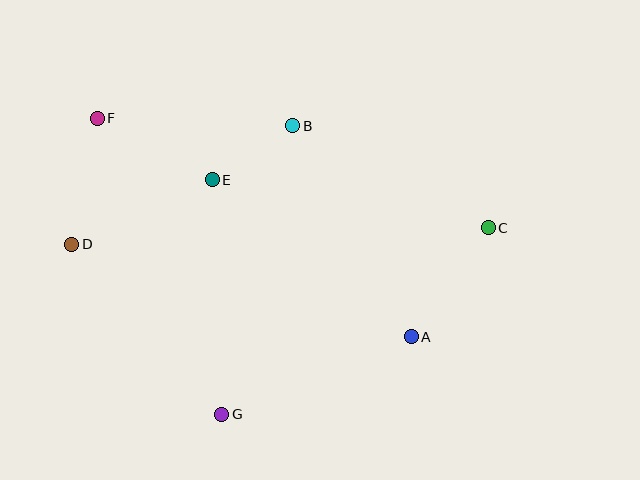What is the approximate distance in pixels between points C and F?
The distance between C and F is approximately 406 pixels.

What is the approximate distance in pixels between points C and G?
The distance between C and G is approximately 325 pixels.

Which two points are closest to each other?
Points B and E are closest to each other.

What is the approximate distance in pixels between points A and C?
The distance between A and C is approximately 133 pixels.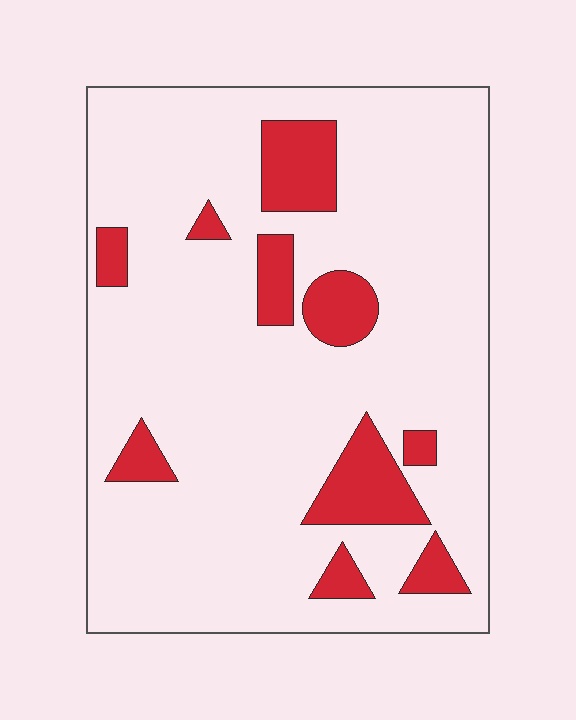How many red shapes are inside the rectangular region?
10.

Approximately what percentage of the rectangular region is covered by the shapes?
Approximately 15%.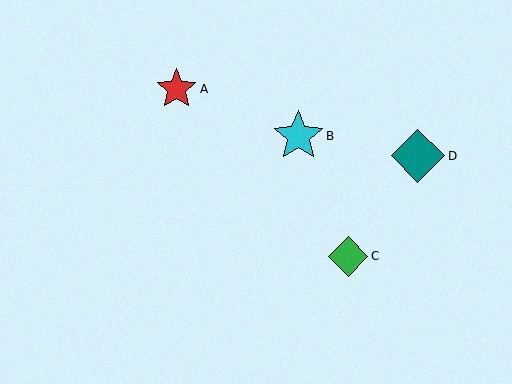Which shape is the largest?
The teal diamond (labeled D) is the largest.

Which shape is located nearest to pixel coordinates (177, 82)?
The red star (labeled A) at (176, 89) is nearest to that location.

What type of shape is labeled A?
Shape A is a red star.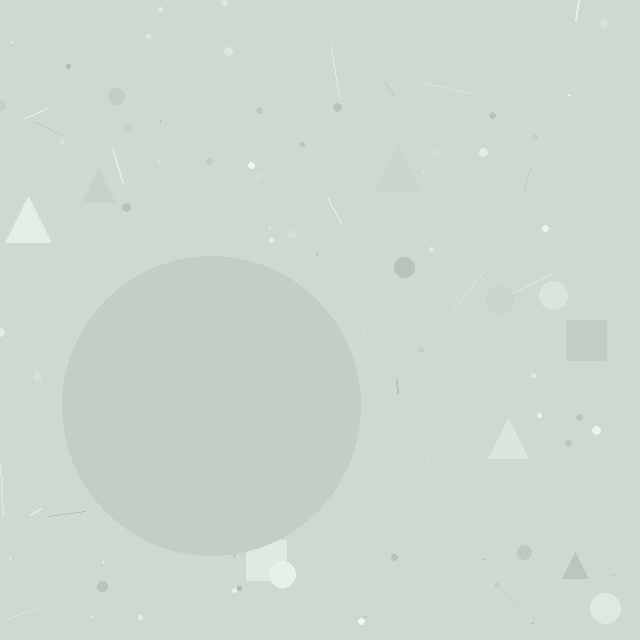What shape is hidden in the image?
A circle is hidden in the image.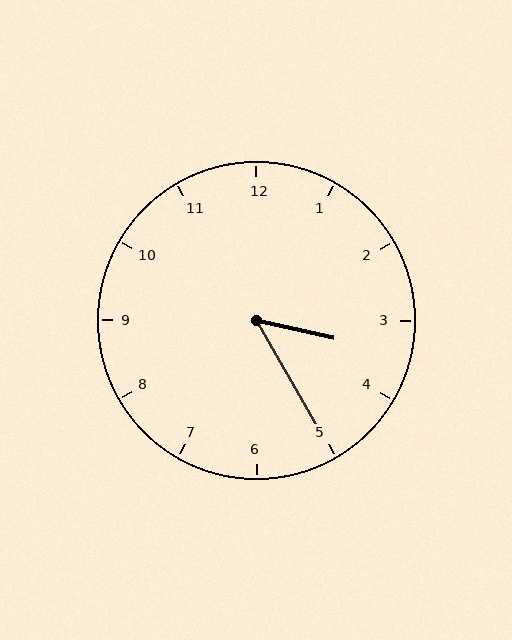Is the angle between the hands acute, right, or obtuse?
It is acute.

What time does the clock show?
3:25.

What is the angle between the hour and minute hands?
Approximately 48 degrees.